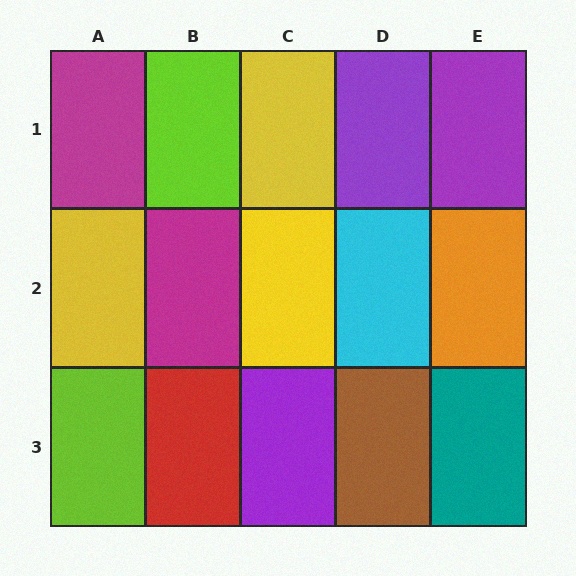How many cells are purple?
3 cells are purple.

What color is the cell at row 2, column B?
Magenta.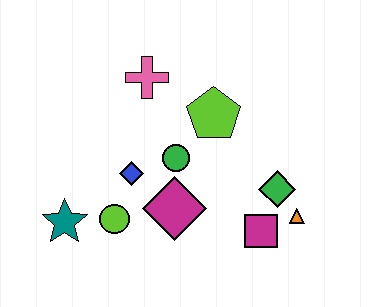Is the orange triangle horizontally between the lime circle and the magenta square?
No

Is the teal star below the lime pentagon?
Yes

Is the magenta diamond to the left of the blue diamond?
No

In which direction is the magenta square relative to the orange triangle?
The magenta square is to the left of the orange triangle.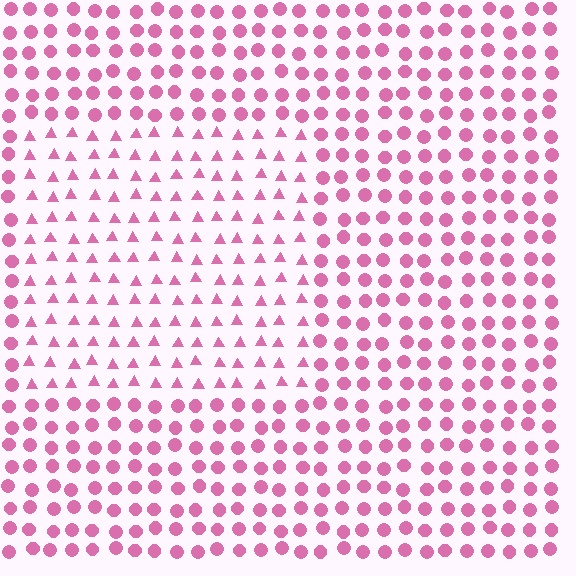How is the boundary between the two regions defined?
The boundary is defined by a change in element shape: triangles inside vs. circles outside. All elements share the same color and spacing.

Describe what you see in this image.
The image is filled with small pink elements arranged in a uniform grid. A rectangle-shaped region contains triangles, while the surrounding area contains circles. The boundary is defined purely by the change in element shape.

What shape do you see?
I see a rectangle.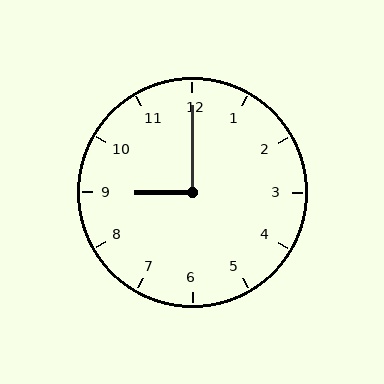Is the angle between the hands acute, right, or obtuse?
It is right.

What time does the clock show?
9:00.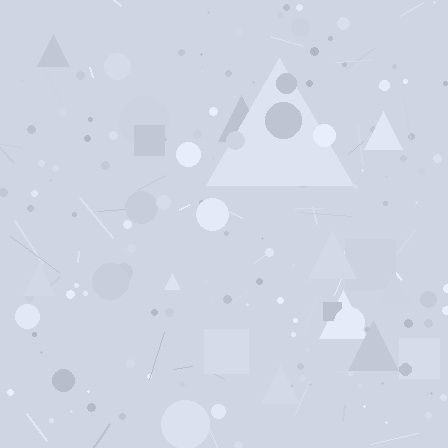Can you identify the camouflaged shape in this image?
The camouflaged shape is a triangle.